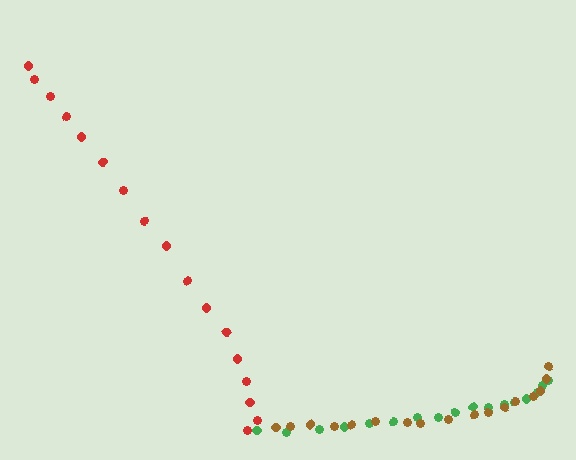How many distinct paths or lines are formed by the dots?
There are 3 distinct paths.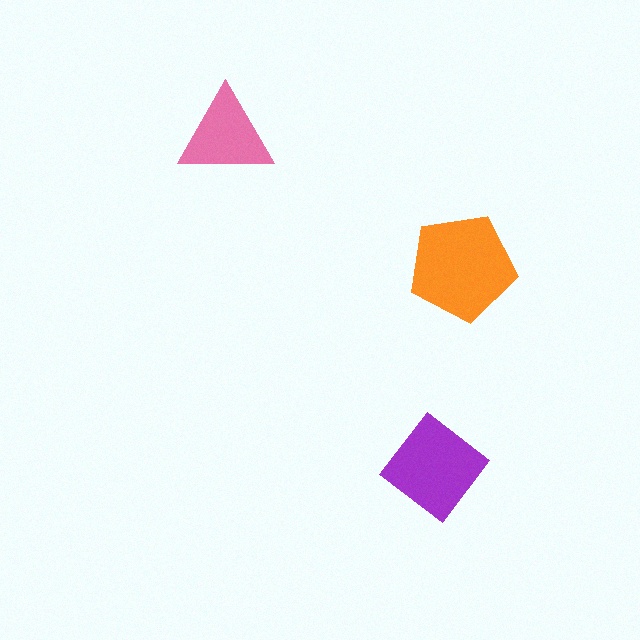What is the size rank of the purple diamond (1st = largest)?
2nd.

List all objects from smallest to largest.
The pink triangle, the purple diamond, the orange pentagon.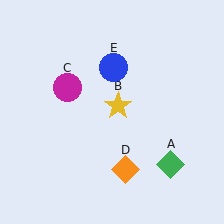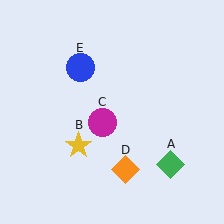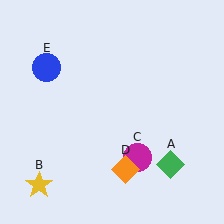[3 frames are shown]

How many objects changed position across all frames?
3 objects changed position: yellow star (object B), magenta circle (object C), blue circle (object E).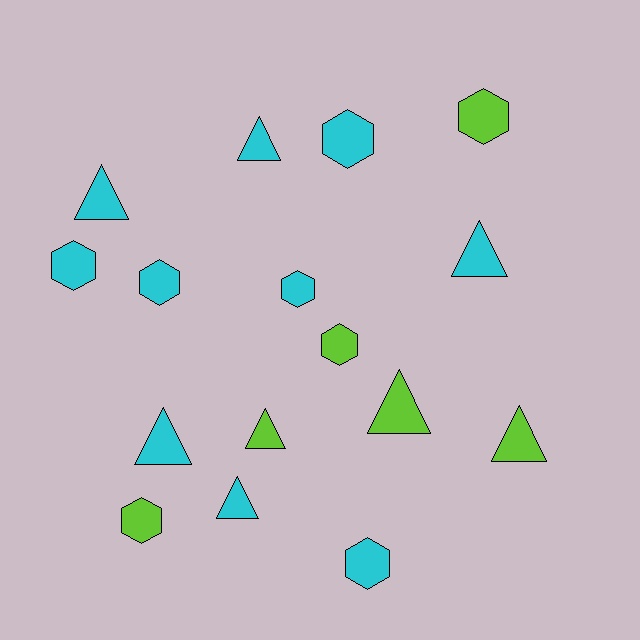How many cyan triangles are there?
There are 5 cyan triangles.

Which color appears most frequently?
Cyan, with 10 objects.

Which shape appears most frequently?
Triangle, with 8 objects.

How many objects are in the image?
There are 16 objects.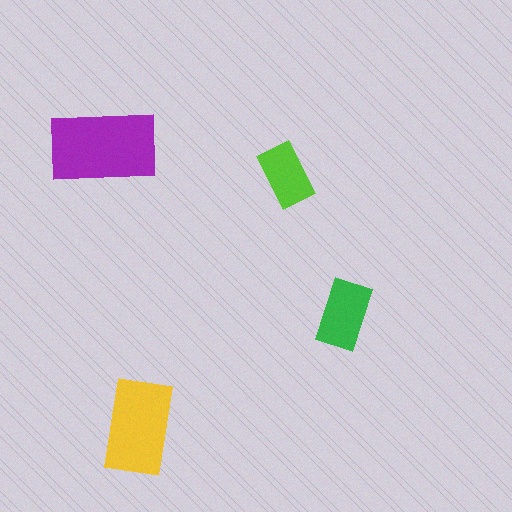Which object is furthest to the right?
The green rectangle is rightmost.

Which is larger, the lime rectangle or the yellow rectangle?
The yellow one.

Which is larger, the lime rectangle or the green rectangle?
The green one.